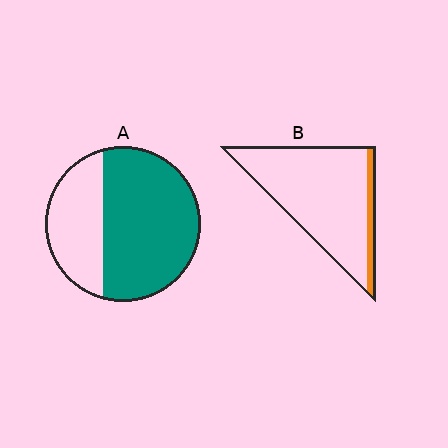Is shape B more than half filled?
No.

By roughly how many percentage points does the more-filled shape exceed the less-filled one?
By roughly 55 percentage points (A over B).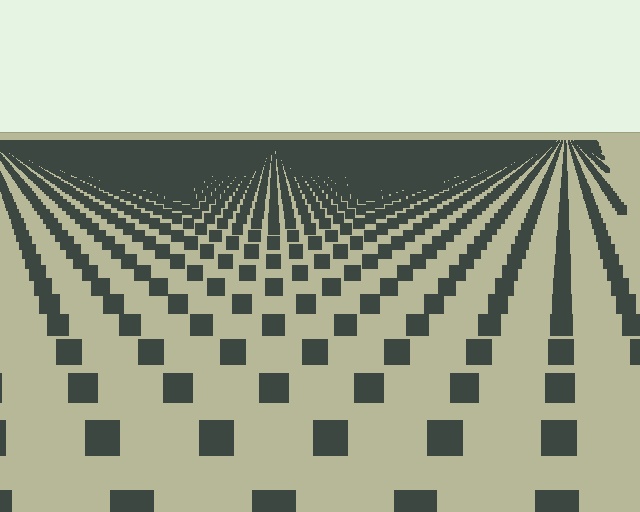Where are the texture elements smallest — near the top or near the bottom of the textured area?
Near the top.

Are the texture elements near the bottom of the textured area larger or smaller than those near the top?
Larger. Near the bottom, elements are closer to the viewer and appear at a bigger on-screen size.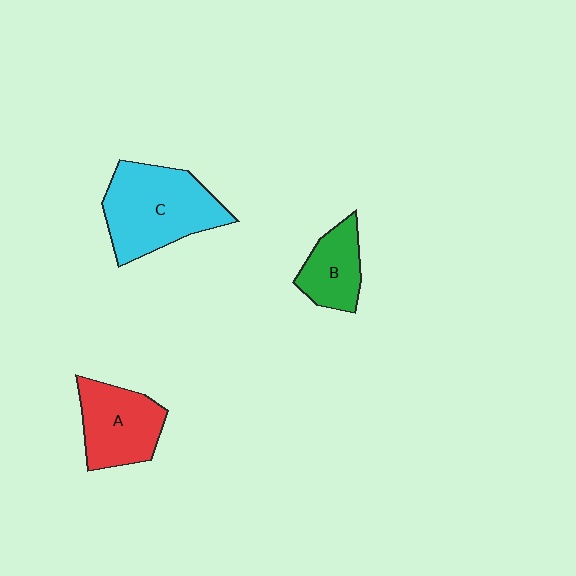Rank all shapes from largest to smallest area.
From largest to smallest: C (cyan), A (red), B (green).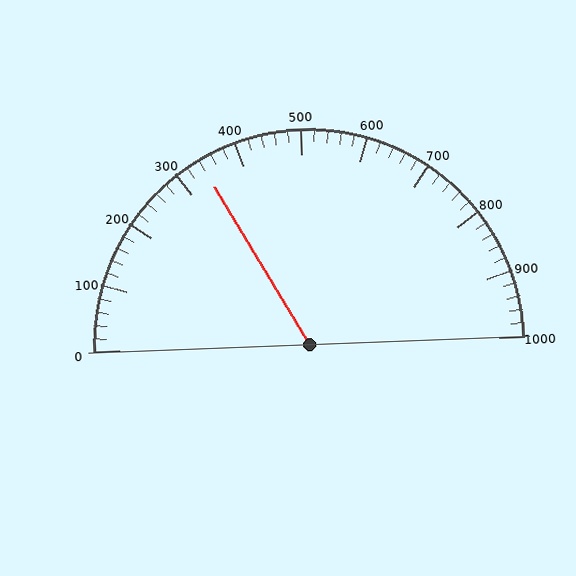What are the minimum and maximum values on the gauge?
The gauge ranges from 0 to 1000.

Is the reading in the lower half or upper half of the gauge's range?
The reading is in the lower half of the range (0 to 1000).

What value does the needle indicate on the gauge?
The needle indicates approximately 340.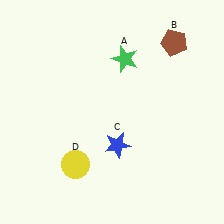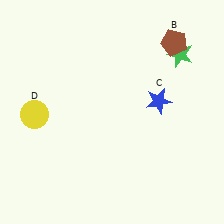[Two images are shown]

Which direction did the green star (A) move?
The green star (A) moved right.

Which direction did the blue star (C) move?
The blue star (C) moved up.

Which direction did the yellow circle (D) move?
The yellow circle (D) moved up.